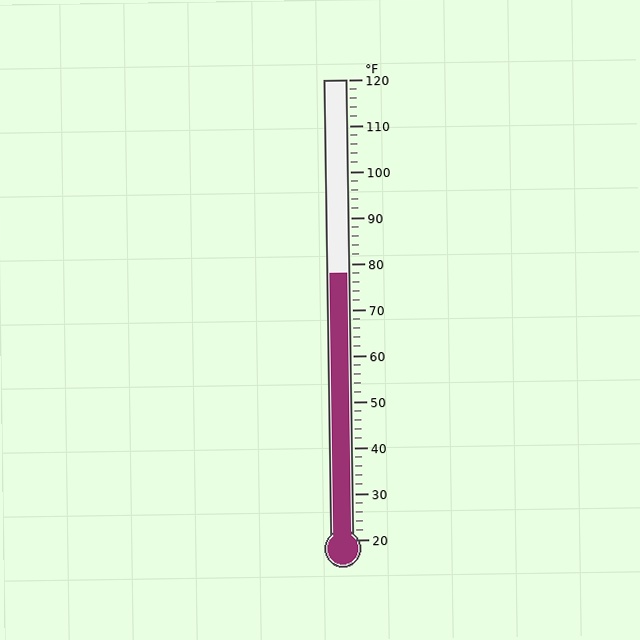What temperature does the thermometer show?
The thermometer shows approximately 78°F.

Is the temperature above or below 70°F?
The temperature is above 70°F.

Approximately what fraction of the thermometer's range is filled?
The thermometer is filled to approximately 60% of its range.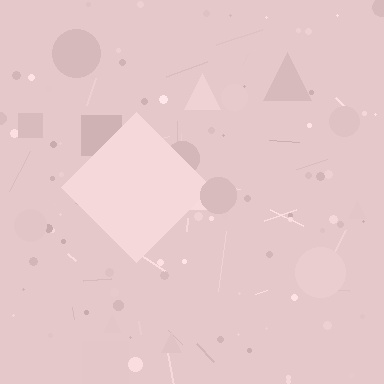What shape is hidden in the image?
A diamond is hidden in the image.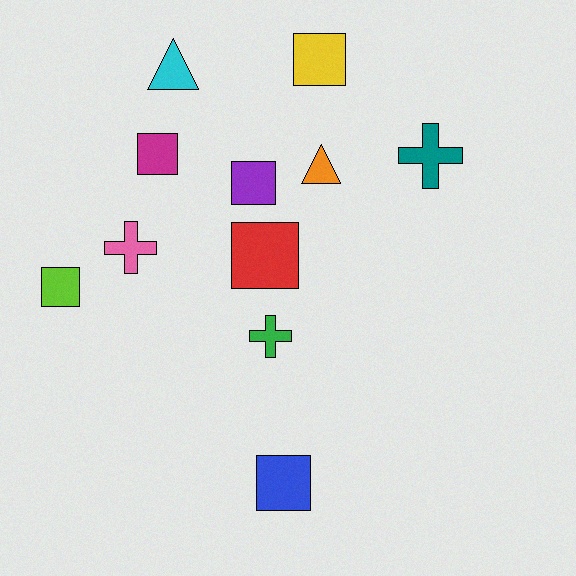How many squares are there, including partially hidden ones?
There are 6 squares.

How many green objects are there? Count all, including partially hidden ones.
There is 1 green object.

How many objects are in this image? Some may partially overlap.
There are 11 objects.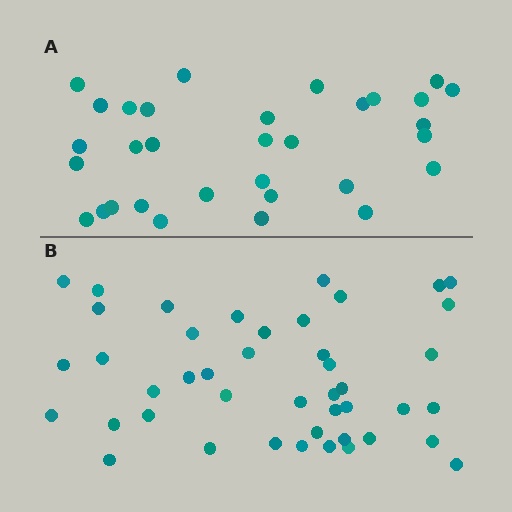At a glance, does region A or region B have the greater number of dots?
Region B (the bottom region) has more dots.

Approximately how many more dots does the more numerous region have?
Region B has roughly 12 or so more dots than region A.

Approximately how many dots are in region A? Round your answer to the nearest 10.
About 30 dots. (The exact count is 32, which rounds to 30.)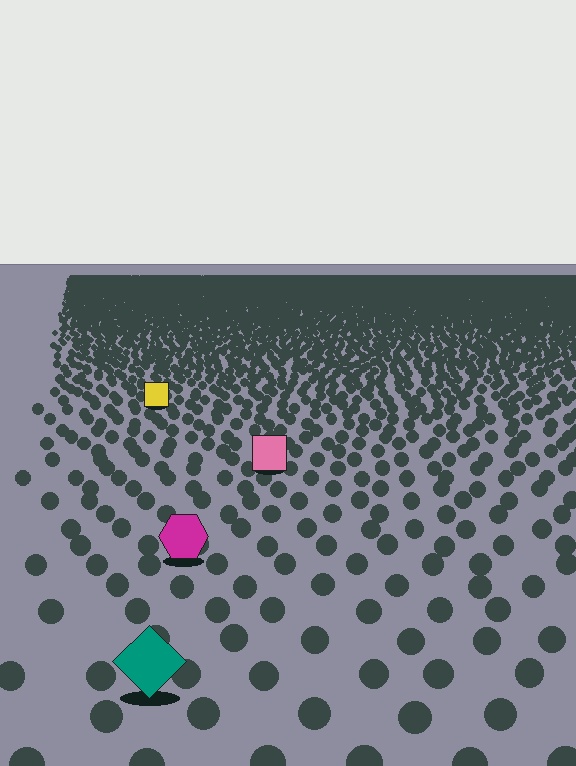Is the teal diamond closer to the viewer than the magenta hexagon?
Yes. The teal diamond is closer — you can tell from the texture gradient: the ground texture is coarser near it.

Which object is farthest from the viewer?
The yellow square is farthest from the viewer. It appears smaller and the ground texture around it is denser.